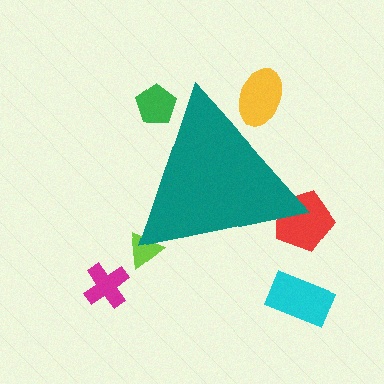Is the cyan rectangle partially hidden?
No, the cyan rectangle is fully visible.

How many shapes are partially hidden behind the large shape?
4 shapes are partially hidden.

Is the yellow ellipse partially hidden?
Yes, the yellow ellipse is partially hidden behind the teal triangle.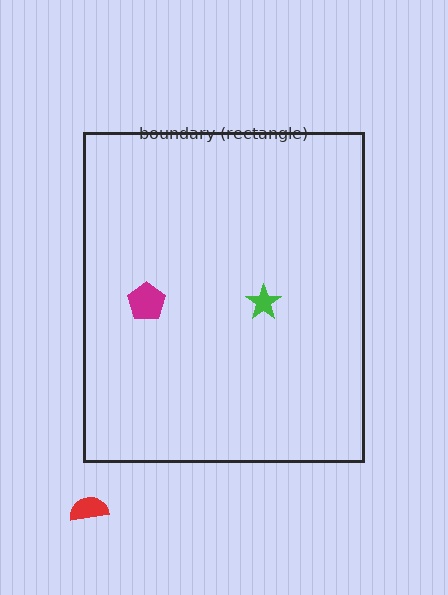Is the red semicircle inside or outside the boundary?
Outside.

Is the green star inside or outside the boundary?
Inside.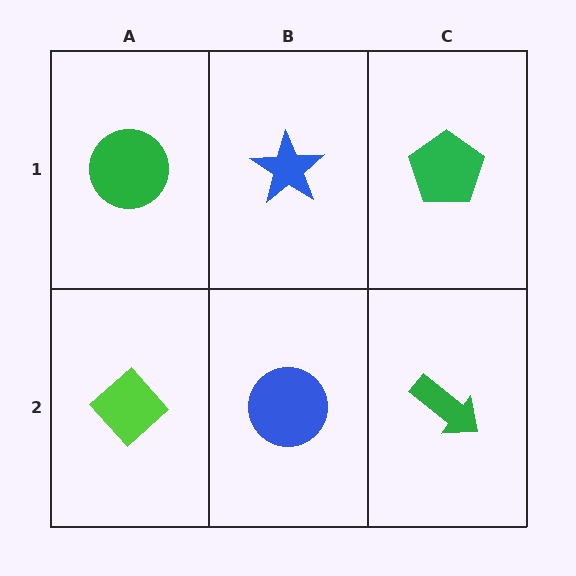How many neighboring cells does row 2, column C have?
2.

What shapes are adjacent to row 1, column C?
A green arrow (row 2, column C), a blue star (row 1, column B).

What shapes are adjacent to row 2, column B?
A blue star (row 1, column B), a lime diamond (row 2, column A), a green arrow (row 2, column C).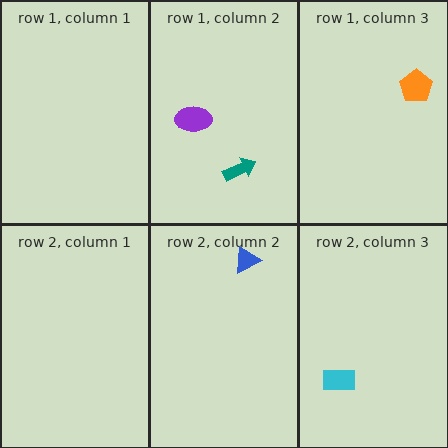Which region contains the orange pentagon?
The row 1, column 3 region.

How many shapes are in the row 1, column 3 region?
1.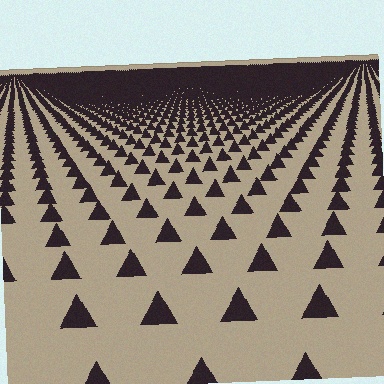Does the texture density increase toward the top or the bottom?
Density increases toward the top.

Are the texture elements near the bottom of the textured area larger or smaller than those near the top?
Larger. Near the bottom, elements are closer to the viewer and appear at a bigger on-screen size.